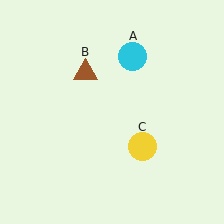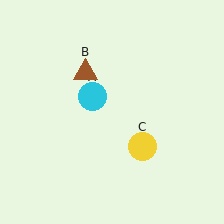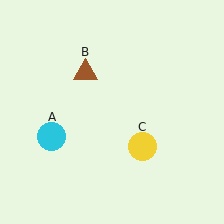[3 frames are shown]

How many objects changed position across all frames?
1 object changed position: cyan circle (object A).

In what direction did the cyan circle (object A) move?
The cyan circle (object A) moved down and to the left.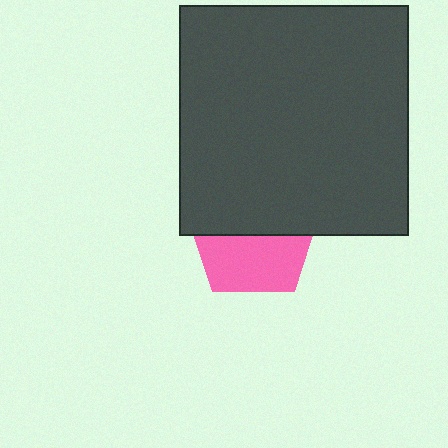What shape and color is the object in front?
The object in front is a dark gray square.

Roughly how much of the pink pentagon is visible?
About half of it is visible (roughly 49%).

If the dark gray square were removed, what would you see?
You would see the complete pink pentagon.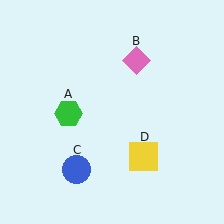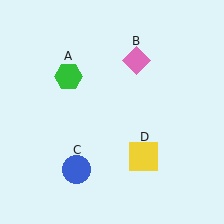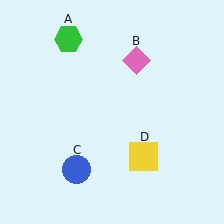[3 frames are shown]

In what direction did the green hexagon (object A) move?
The green hexagon (object A) moved up.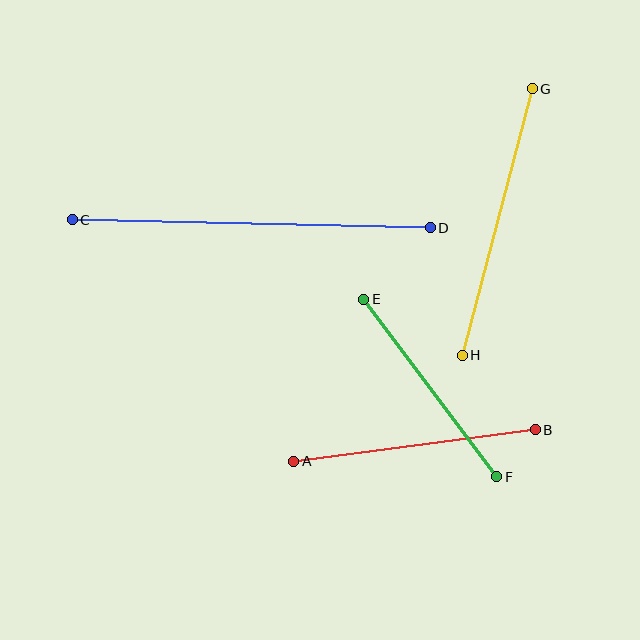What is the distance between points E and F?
The distance is approximately 222 pixels.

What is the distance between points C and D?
The distance is approximately 358 pixels.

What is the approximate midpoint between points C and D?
The midpoint is at approximately (251, 224) pixels.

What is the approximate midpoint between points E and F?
The midpoint is at approximately (430, 388) pixels.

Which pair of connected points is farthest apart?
Points C and D are farthest apart.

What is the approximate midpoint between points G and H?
The midpoint is at approximately (497, 222) pixels.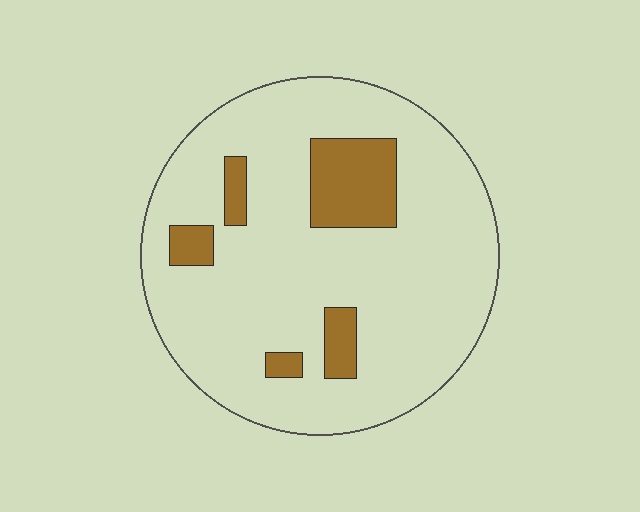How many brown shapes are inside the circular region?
5.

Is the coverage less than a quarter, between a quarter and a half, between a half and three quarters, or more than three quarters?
Less than a quarter.